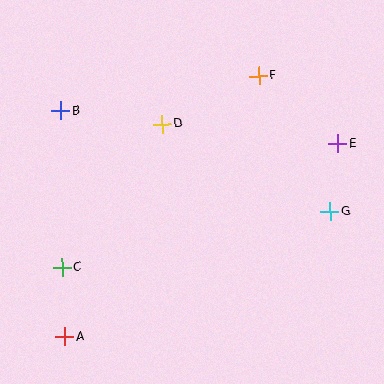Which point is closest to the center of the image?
Point D at (162, 124) is closest to the center.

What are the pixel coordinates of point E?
Point E is at (338, 144).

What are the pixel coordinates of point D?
Point D is at (162, 124).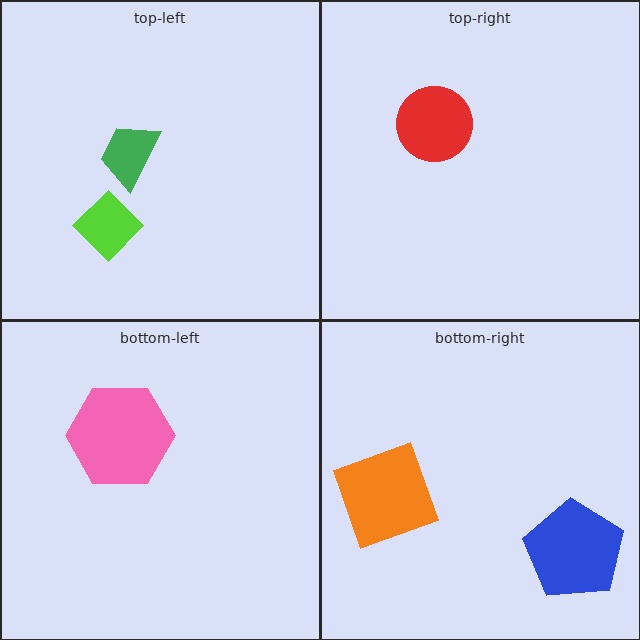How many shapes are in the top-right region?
1.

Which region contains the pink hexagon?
The bottom-left region.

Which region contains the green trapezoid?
The top-left region.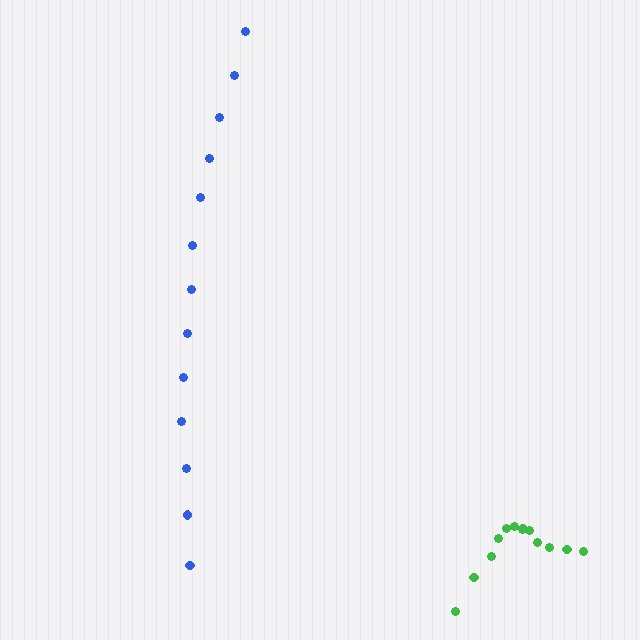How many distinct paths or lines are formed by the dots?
There are 2 distinct paths.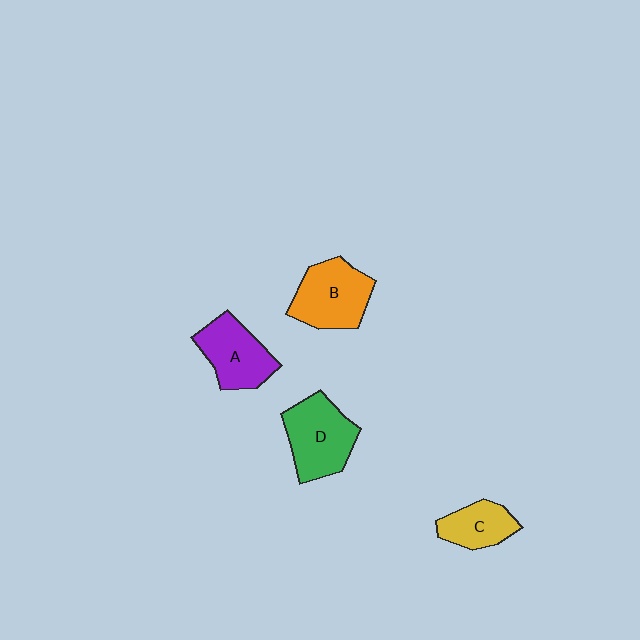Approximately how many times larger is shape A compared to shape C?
Approximately 1.4 times.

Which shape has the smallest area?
Shape C (yellow).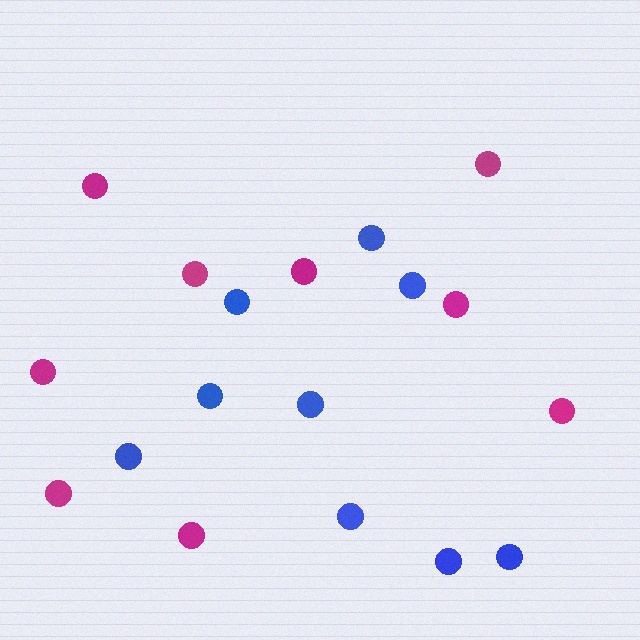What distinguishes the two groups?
There are 2 groups: one group of magenta circles (9) and one group of blue circles (9).